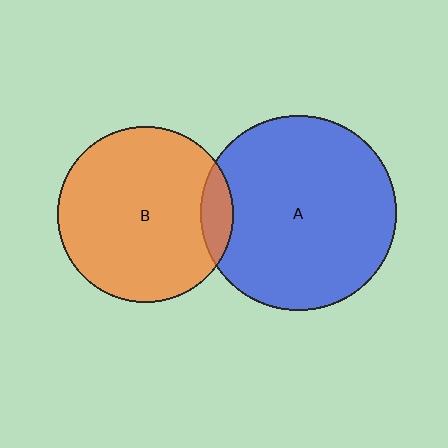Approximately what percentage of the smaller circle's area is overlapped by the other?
Approximately 10%.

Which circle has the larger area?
Circle A (blue).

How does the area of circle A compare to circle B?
Approximately 1.2 times.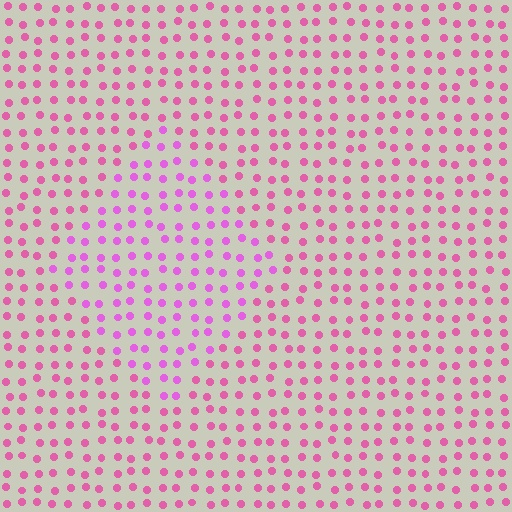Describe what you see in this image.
The image is filled with small pink elements in a uniform arrangement. A diamond-shaped region is visible where the elements are tinted to a slightly different hue, forming a subtle color boundary.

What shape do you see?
I see a diamond.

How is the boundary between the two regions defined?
The boundary is defined purely by a slight shift in hue (about 26 degrees). Spacing, size, and orientation are identical on both sides.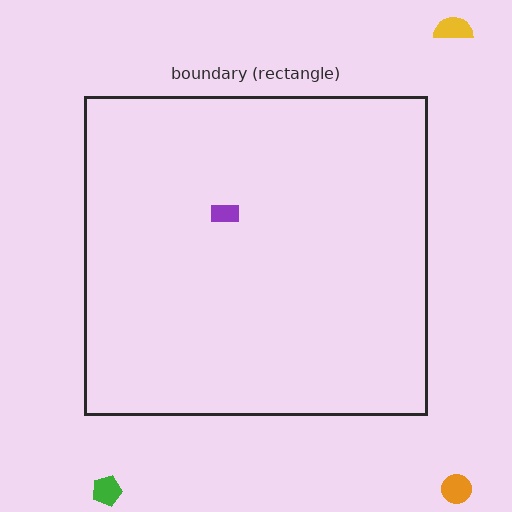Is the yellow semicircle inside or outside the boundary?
Outside.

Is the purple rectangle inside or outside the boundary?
Inside.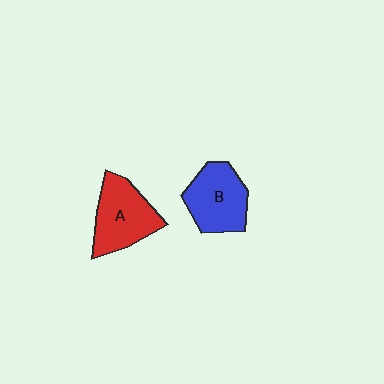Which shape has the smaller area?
Shape B (blue).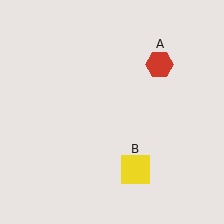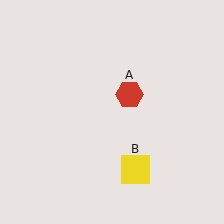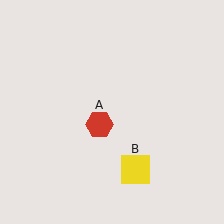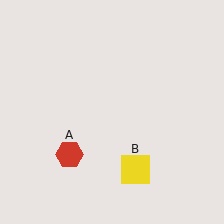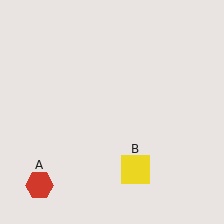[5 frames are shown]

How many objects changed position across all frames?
1 object changed position: red hexagon (object A).